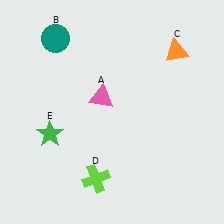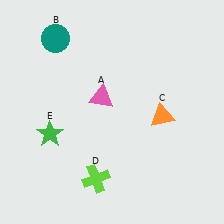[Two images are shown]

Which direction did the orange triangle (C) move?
The orange triangle (C) moved down.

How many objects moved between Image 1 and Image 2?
1 object moved between the two images.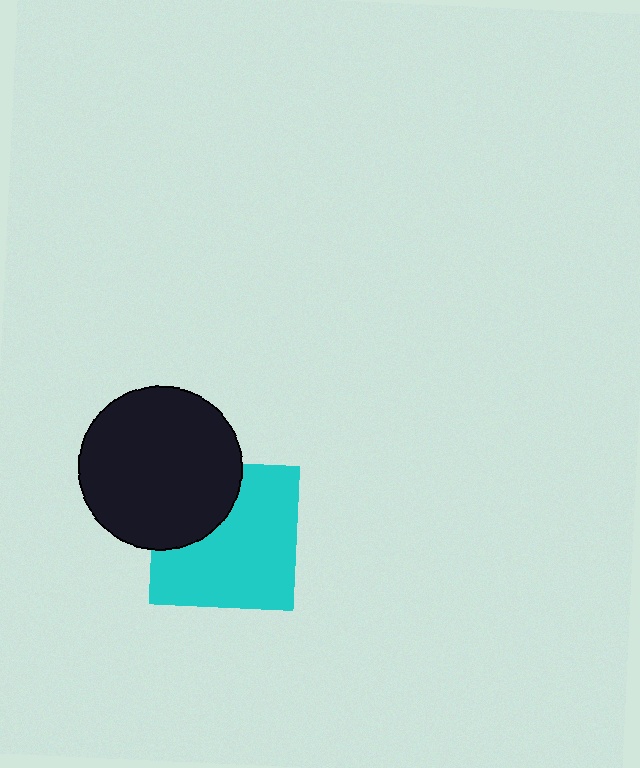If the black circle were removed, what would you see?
You would see the complete cyan square.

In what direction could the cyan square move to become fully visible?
The cyan square could move toward the lower-right. That would shift it out from behind the black circle entirely.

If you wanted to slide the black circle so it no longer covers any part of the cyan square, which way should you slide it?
Slide it toward the upper-left — that is the most direct way to separate the two shapes.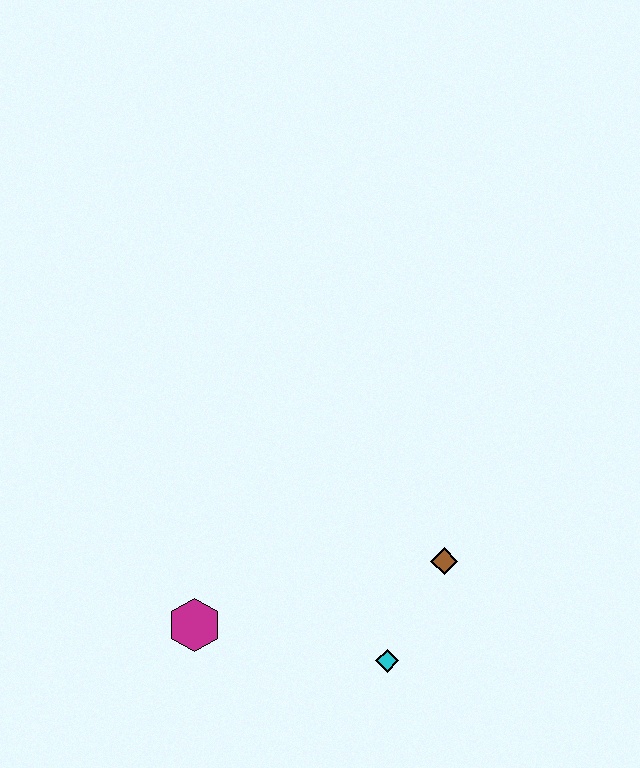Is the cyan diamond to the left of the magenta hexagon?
No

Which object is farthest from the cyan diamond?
The magenta hexagon is farthest from the cyan diamond.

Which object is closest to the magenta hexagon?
The cyan diamond is closest to the magenta hexagon.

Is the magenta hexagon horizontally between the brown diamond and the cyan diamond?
No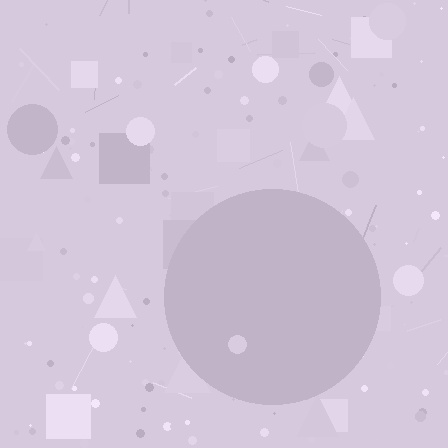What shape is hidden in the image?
A circle is hidden in the image.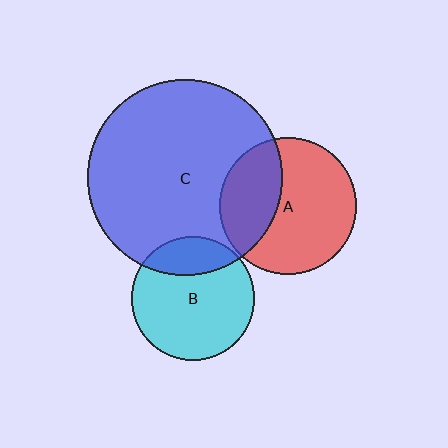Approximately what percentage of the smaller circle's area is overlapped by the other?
Approximately 20%.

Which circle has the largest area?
Circle C (blue).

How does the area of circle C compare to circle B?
Approximately 2.5 times.